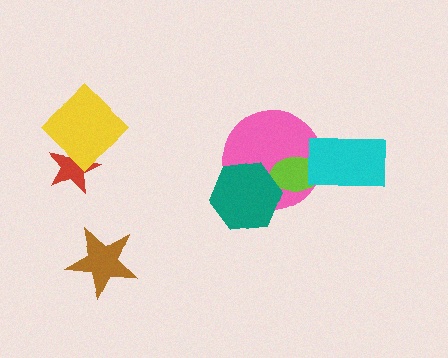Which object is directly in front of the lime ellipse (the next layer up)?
The cyan rectangle is directly in front of the lime ellipse.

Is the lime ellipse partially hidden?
Yes, it is partially covered by another shape.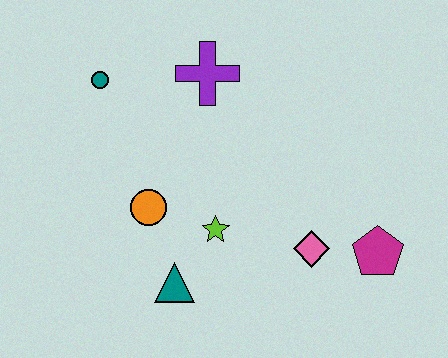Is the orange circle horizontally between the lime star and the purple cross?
No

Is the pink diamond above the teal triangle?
Yes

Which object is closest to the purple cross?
The teal circle is closest to the purple cross.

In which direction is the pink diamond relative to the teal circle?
The pink diamond is to the right of the teal circle.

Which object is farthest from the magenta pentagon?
The teal circle is farthest from the magenta pentagon.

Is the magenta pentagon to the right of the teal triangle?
Yes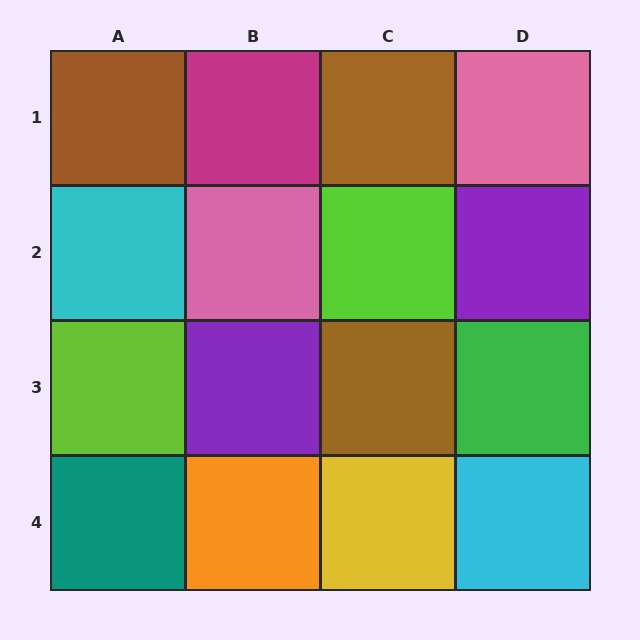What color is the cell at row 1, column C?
Brown.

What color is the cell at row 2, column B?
Pink.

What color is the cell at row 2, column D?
Purple.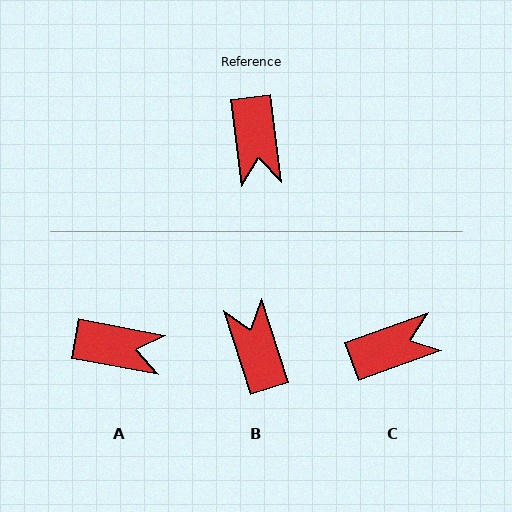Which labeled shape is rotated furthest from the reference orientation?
B, about 169 degrees away.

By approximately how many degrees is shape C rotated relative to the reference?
Approximately 103 degrees counter-clockwise.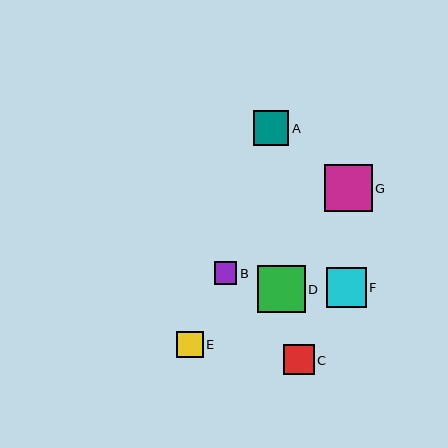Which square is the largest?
Square D is the largest with a size of approximately 48 pixels.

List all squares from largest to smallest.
From largest to smallest: D, G, F, A, C, E, B.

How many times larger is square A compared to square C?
Square A is approximately 1.1 times the size of square C.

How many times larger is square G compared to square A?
Square G is approximately 1.4 times the size of square A.